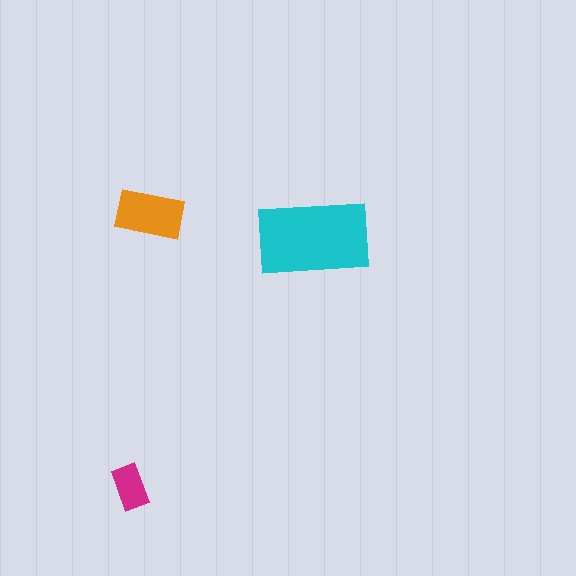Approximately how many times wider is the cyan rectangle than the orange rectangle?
About 1.5 times wider.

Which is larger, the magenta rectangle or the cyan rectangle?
The cyan one.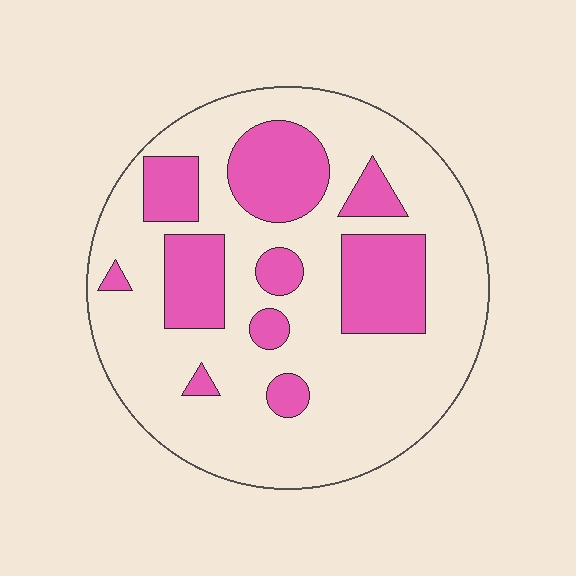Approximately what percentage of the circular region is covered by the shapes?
Approximately 25%.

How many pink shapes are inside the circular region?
10.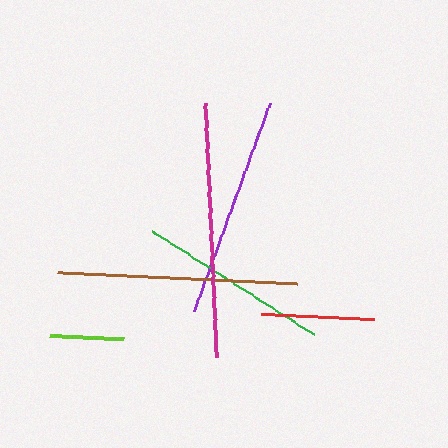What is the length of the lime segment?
The lime segment is approximately 74 pixels long.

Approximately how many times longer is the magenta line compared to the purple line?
The magenta line is approximately 1.1 times the length of the purple line.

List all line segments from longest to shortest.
From longest to shortest: magenta, brown, purple, green, red, lime.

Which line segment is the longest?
The magenta line is the longest at approximately 254 pixels.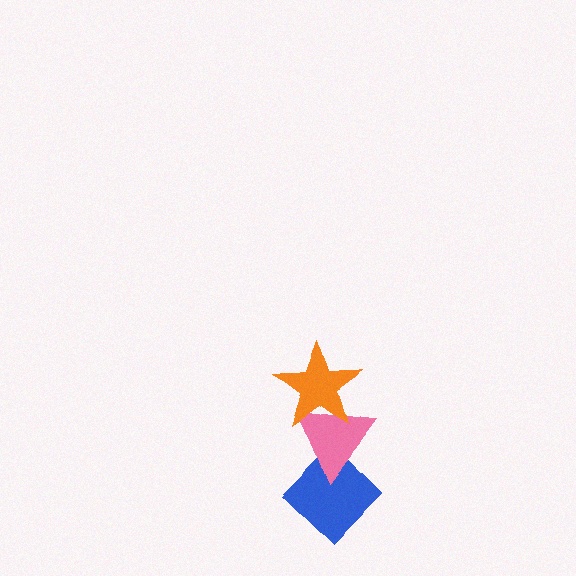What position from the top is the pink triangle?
The pink triangle is 2nd from the top.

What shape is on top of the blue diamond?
The pink triangle is on top of the blue diamond.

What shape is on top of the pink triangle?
The orange star is on top of the pink triangle.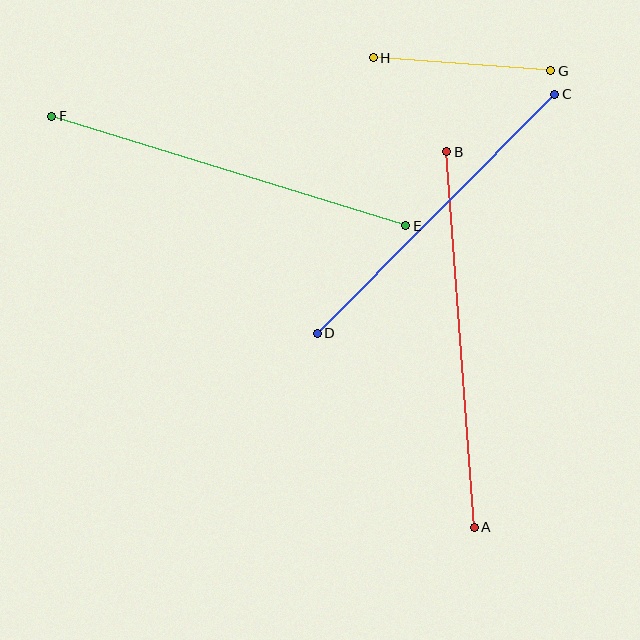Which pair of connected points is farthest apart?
Points A and B are farthest apart.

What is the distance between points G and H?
The distance is approximately 178 pixels.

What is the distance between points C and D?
The distance is approximately 337 pixels.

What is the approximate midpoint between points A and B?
The midpoint is at approximately (461, 339) pixels.